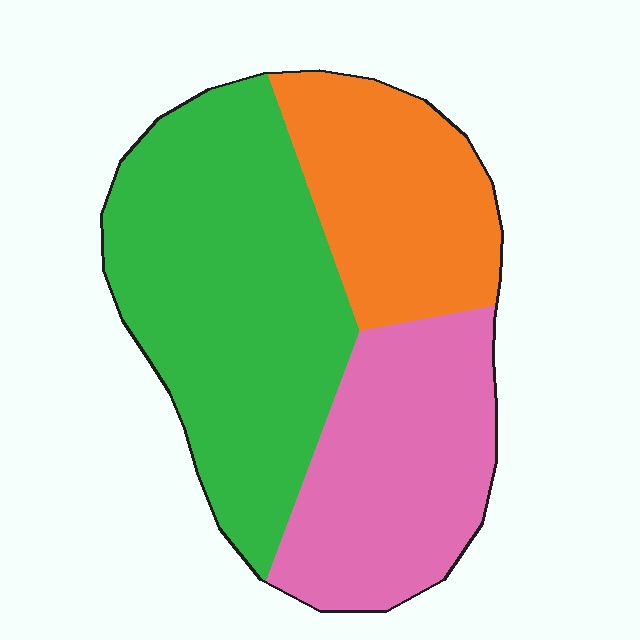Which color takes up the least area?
Orange, at roughly 25%.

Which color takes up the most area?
Green, at roughly 45%.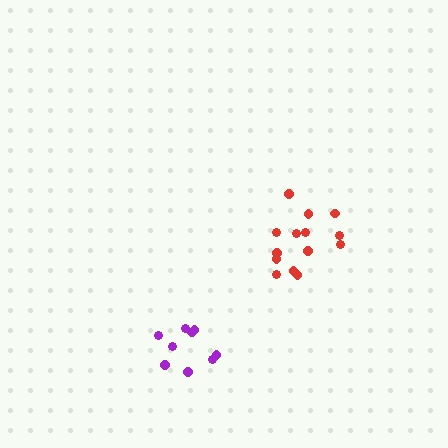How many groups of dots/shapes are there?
There are 2 groups.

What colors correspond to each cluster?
The clusters are colored: purple, red.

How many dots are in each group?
Group 1: 9 dots, Group 2: 14 dots (23 total).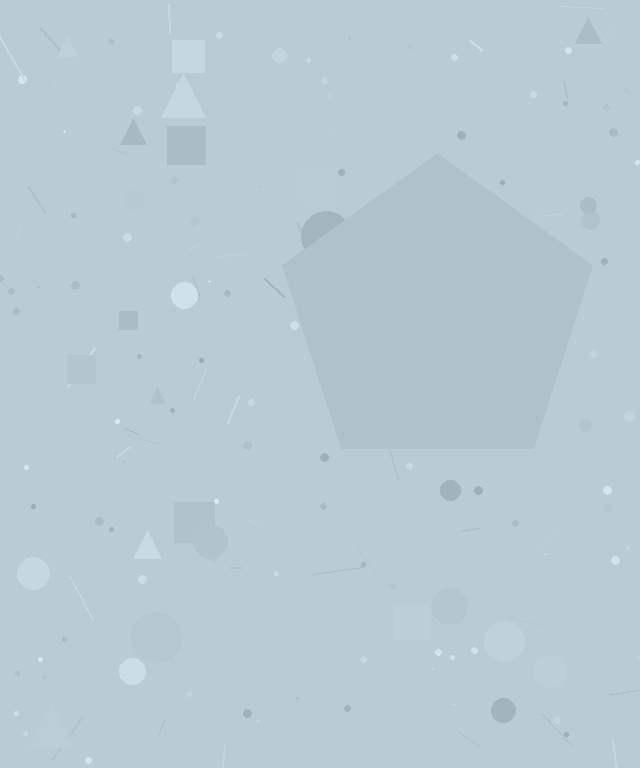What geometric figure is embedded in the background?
A pentagon is embedded in the background.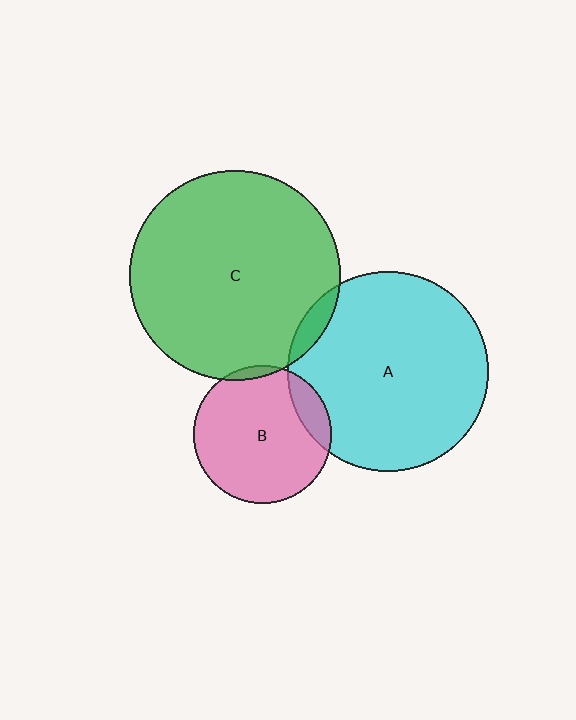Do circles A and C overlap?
Yes.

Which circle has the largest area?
Circle C (green).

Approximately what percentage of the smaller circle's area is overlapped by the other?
Approximately 5%.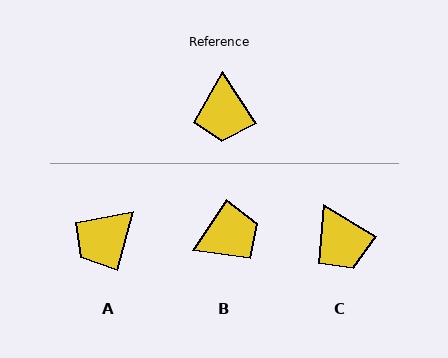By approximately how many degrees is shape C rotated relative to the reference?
Approximately 26 degrees counter-clockwise.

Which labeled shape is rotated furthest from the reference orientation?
B, about 113 degrees away.